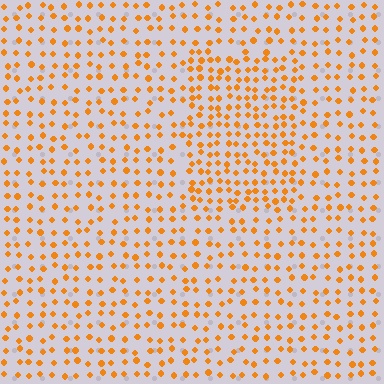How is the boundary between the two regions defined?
The boundary is defined by a change in element density (approximately 1.6x ratio). All elements are the same color, size, and shape.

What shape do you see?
I see a rectangle.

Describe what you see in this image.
The image contains small orange elements arranged at two different densities. A rectangle-shaped region is visible where the elements are more densely packed than the surrounding area.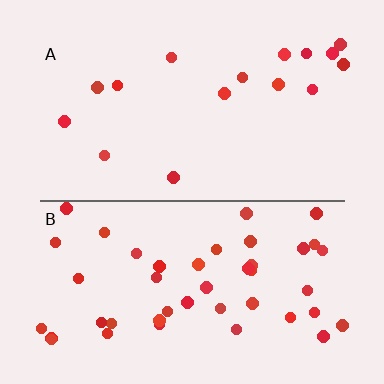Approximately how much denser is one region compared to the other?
Approximately 2.8× — region B over region A.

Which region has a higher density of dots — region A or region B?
B (the bottom).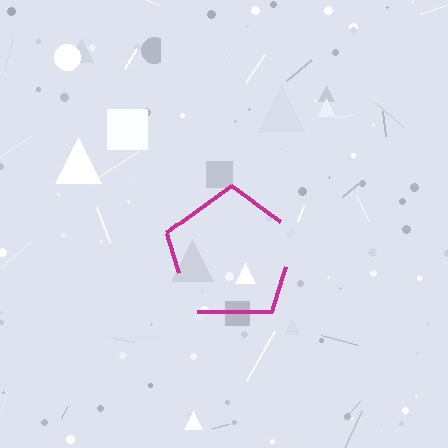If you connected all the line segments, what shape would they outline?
They would outline a pentagon.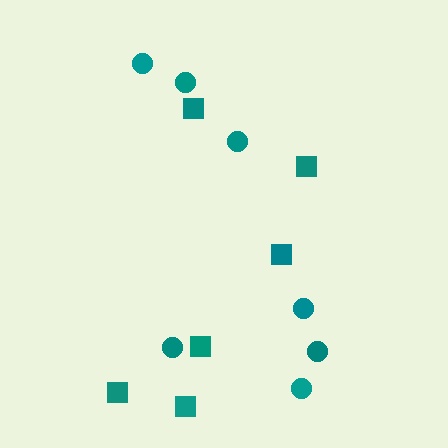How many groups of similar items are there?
There are 2 groups: one group of squares (6) and one group of circles (7).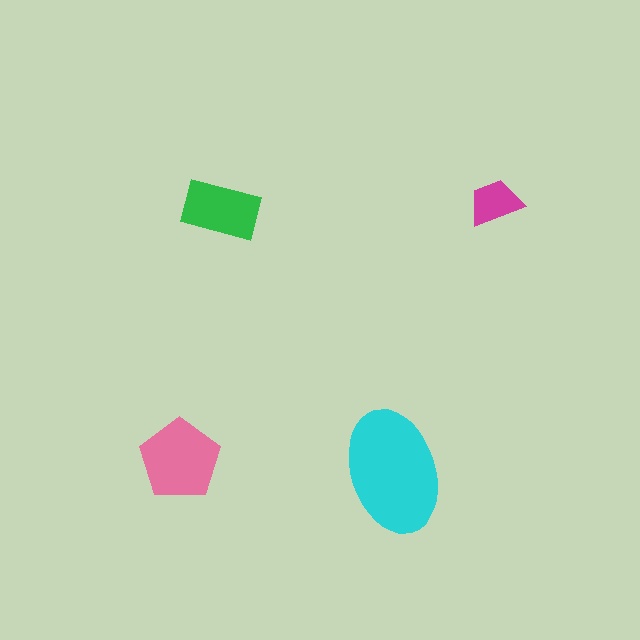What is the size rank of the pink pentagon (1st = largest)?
2nd.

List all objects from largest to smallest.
The cyan ellipse, the pink pentagon, the green rectangle, the magenta trapezoid.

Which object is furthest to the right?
The magenta trapezoid is rightmost.